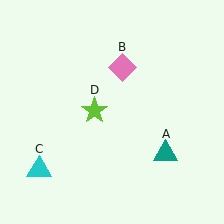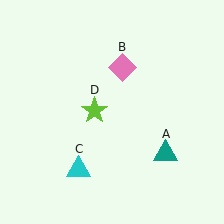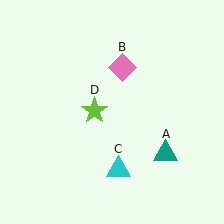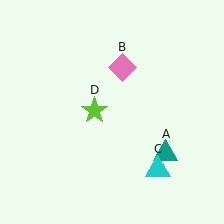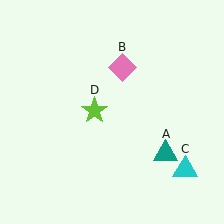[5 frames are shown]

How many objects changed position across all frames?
1 object changed position: cyan triangle (object C).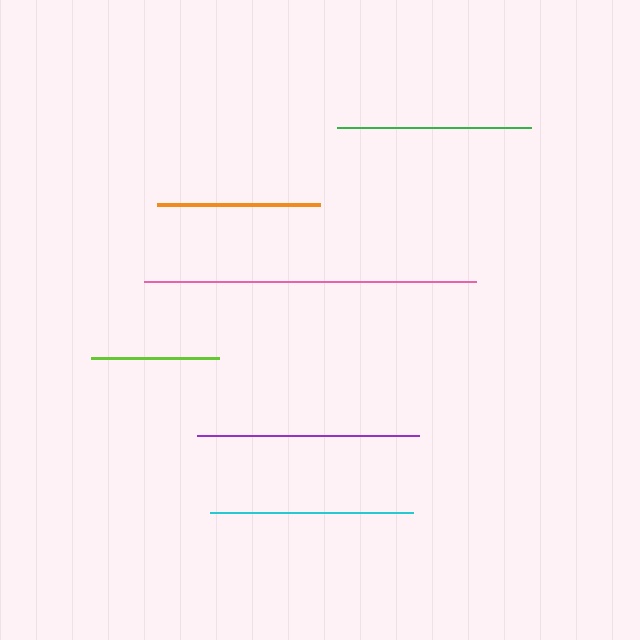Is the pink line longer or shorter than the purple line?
The pink line is longer than the purple line.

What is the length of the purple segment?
The purple segment is approximately 222 pixels long.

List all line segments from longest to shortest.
From longest to shortest: pink, purple, cyan, green, orange, lime.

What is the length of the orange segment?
The orange segment is approximately 163 pixels long.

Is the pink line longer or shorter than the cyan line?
The pink line is longer than the cyan line.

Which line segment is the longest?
The pink line is the longest at approximately 332 pixels.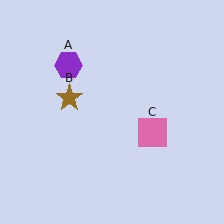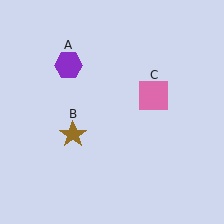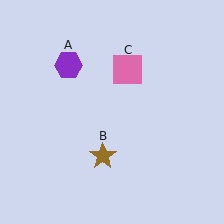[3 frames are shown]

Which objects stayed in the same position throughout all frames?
Purple hexagon (object A) remained stationary.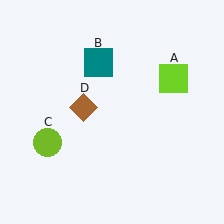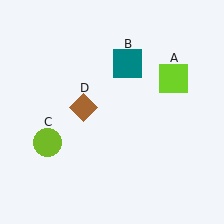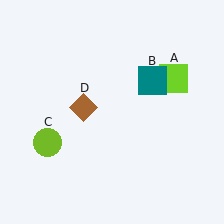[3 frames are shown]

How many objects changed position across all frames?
1 object changed position: teal square (object B).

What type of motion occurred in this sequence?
The teal square (object B) rotated clockwise around the center of the scene.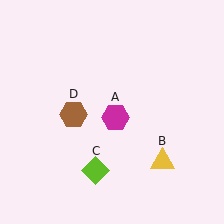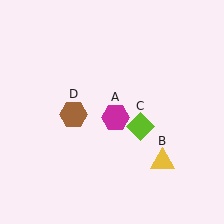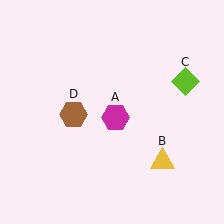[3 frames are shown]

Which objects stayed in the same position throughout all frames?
Magenta hexagon (object A) and yellow triangle (object B) and brown hexagon (object D) remained stationary.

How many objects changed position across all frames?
1 object changed position: lime diamond (object C).